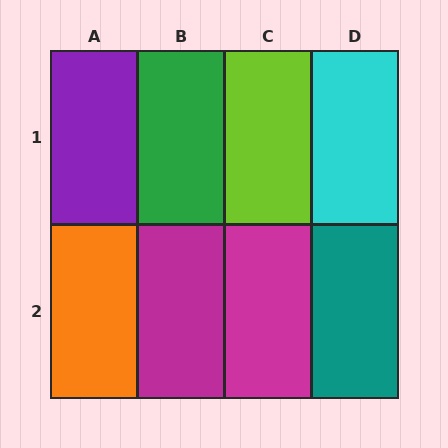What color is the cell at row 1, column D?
Cyan.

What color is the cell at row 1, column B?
Green.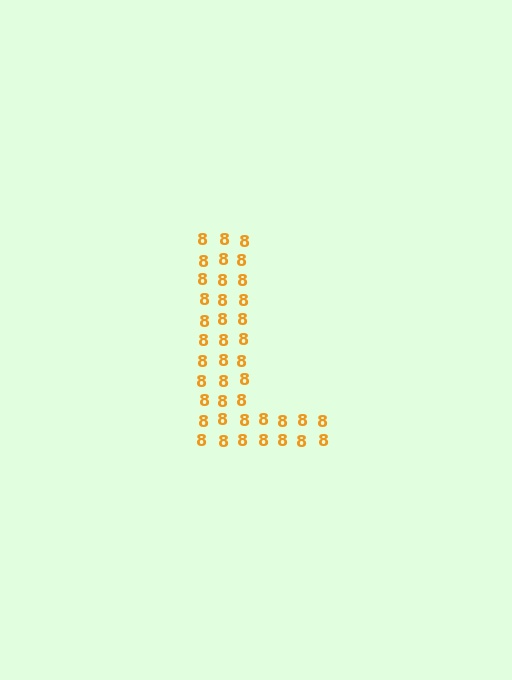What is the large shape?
The large shape is the letter L.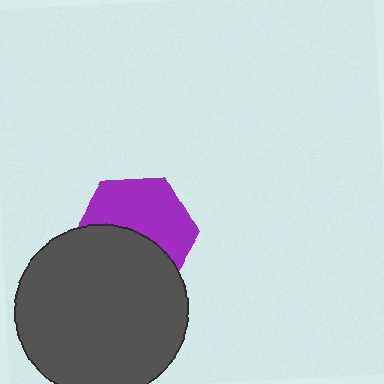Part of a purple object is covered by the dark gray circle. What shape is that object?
It is a hexagon.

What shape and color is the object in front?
The object in front is a dark gray circle.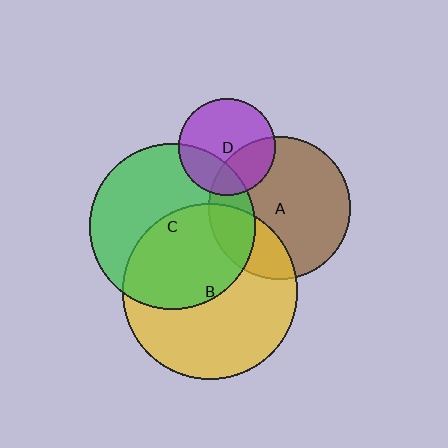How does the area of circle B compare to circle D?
Approximately 3.2 times.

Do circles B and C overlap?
Yes.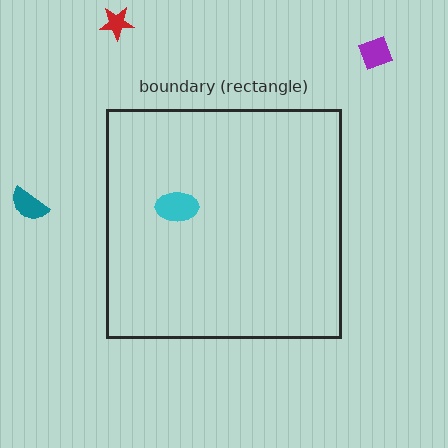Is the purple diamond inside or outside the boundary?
Outside.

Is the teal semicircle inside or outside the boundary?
Outside.